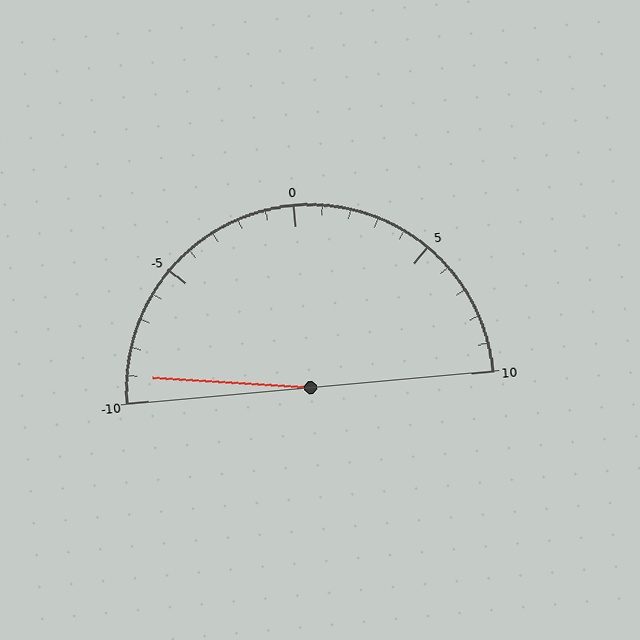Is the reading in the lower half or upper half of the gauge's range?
The reading is in the lower half of the range (-10 to 10).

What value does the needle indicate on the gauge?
The needle indicates approximately -9.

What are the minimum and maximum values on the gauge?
The gauge ranges from -10 to 10.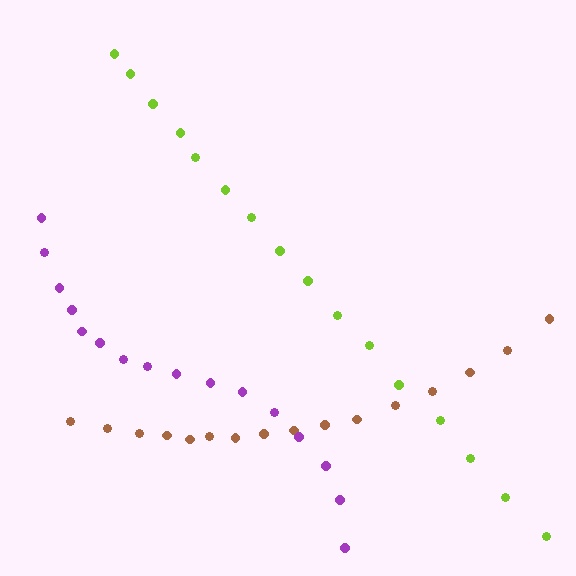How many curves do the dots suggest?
There are 3 distinct paths.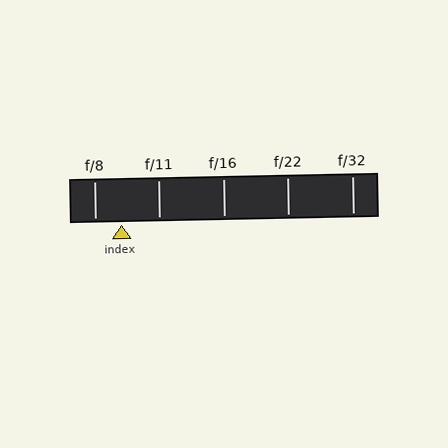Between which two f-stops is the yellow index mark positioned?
The index mark is between f/8 and f/11.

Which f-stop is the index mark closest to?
The index mark is closest to f/8.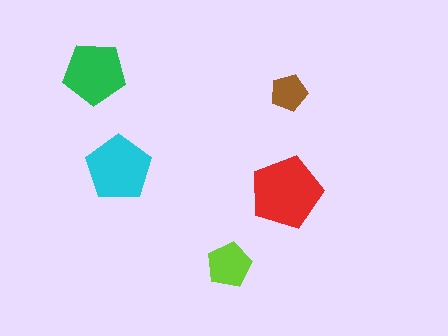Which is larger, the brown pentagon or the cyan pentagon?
The cyan one.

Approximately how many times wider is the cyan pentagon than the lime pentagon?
About 1.5 times wider.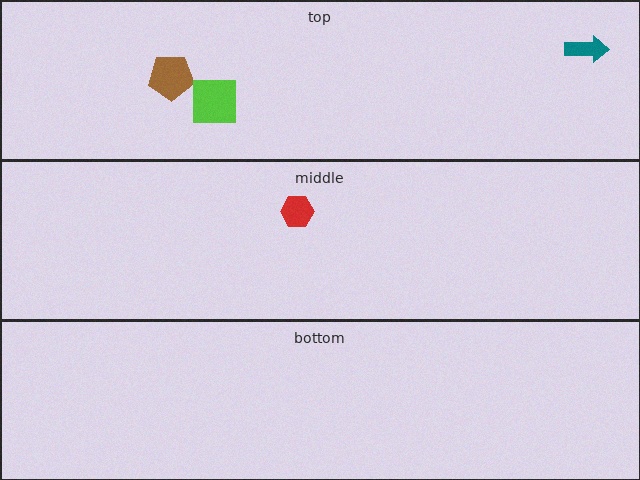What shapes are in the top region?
The brown pentagon, the lime square, the teal arrow.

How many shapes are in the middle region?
1.